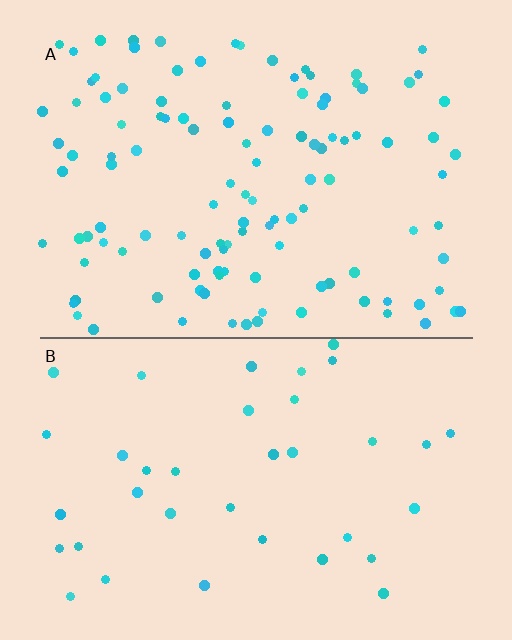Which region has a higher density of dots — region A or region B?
A (the top).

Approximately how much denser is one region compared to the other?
Approximately 3.2× — region A over region B.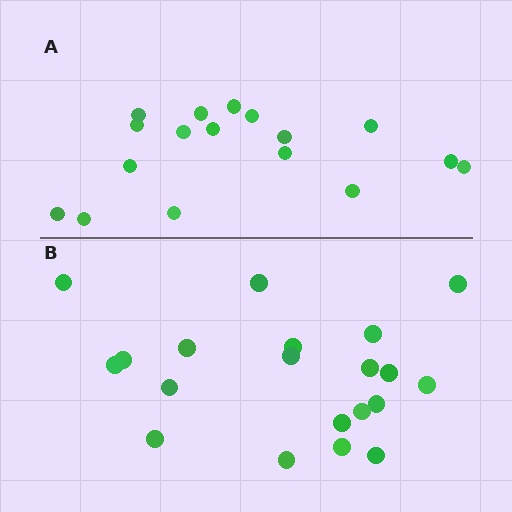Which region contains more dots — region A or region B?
Region B (the bottom region) has more dots.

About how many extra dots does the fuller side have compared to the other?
Region B has just a few more — roughly 2 or 3 more dots than region A.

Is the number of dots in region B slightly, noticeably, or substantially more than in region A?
Region B has only slightly more — the two regions are fairly close. The ratio is roughly 1.2 to 1.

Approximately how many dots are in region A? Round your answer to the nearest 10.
About 20 dots. (The exact count is 17, which rounds to 20.)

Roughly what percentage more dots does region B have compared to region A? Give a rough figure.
About 20% more.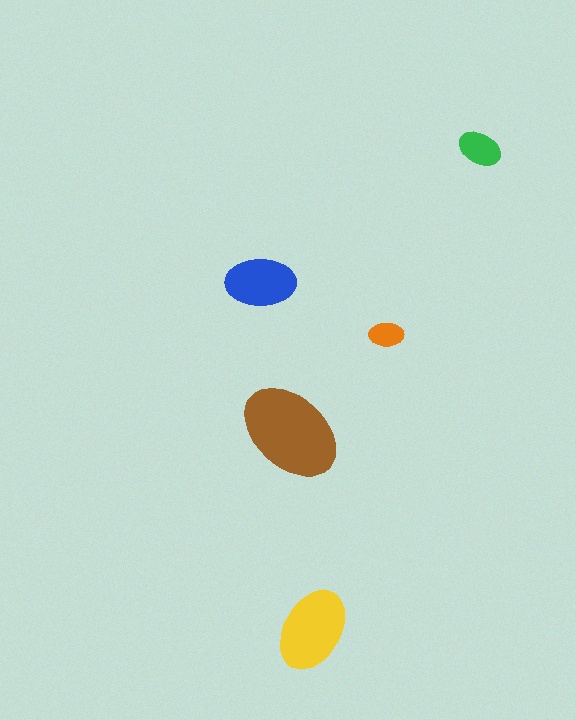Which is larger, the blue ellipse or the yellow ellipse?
The yellow one.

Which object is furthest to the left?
The blue ellipse is leftmost.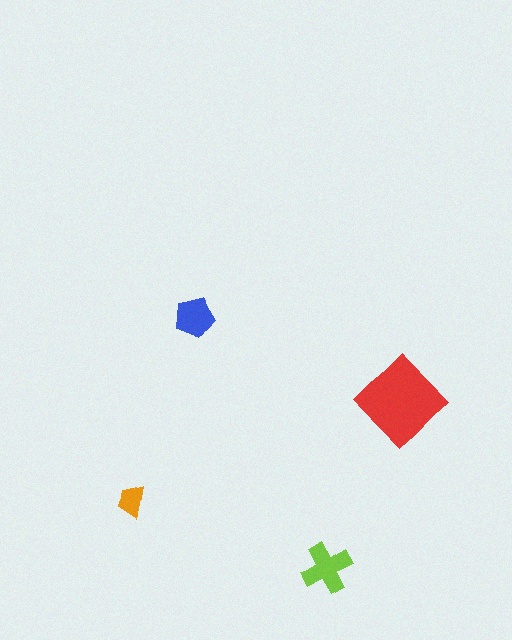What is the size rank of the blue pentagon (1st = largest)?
3rd.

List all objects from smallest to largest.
The orange trapezoid, the blue pentagon, the lime cross, the red diamond.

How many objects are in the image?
There are 4 objects in the image.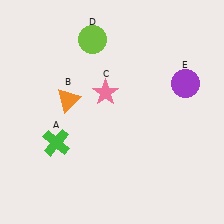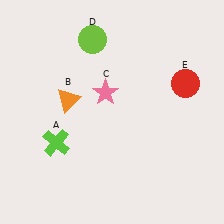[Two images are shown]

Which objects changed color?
A changed from green to lime. E changed from purple to red.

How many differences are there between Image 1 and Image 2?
There are 2 differences between the two images.